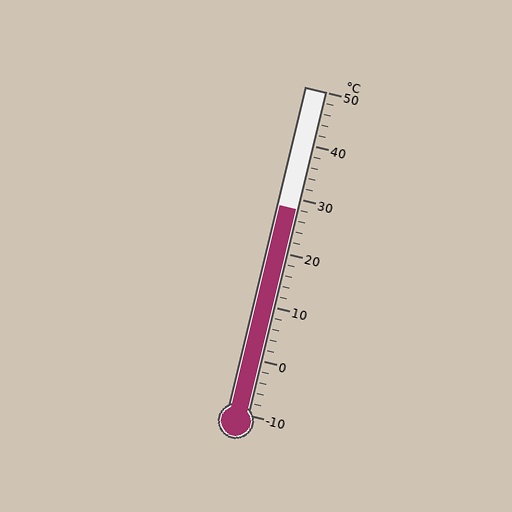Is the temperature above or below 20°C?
The temperature is above 20°C.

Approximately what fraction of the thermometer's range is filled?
The thermometer is filled to approximately 65% of its range.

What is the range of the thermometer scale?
The thermometer scale ranges from -10°C to 50°C.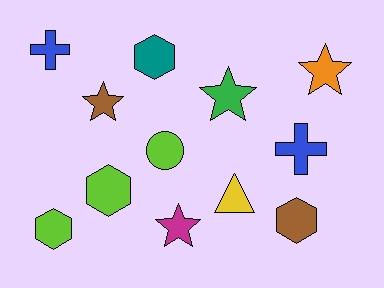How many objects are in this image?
There are 12 objects.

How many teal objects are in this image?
There is 1 teal object.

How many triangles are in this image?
There is 1 triangle.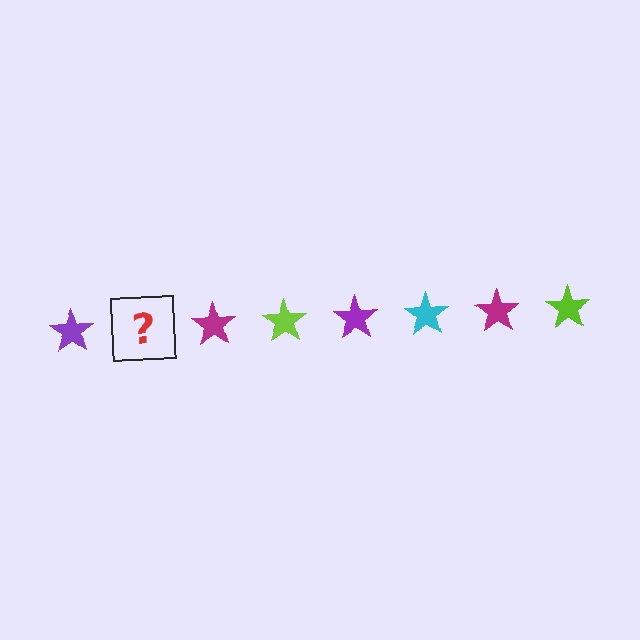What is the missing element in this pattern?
The missing element is a cyan star.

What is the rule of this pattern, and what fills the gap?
The rule is that the pattern cycles through purple, cyan, magenta, lime stars. The gap should be filled with a cyan star.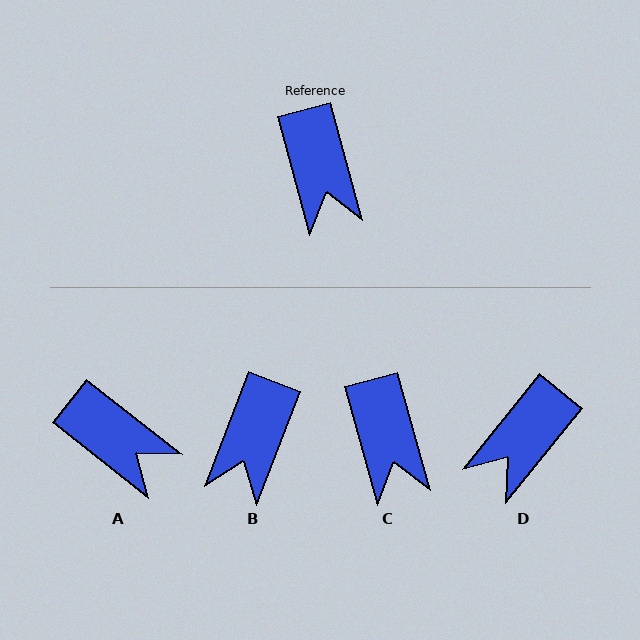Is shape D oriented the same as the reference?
No, it is off by about 54 degrees.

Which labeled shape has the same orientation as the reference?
C.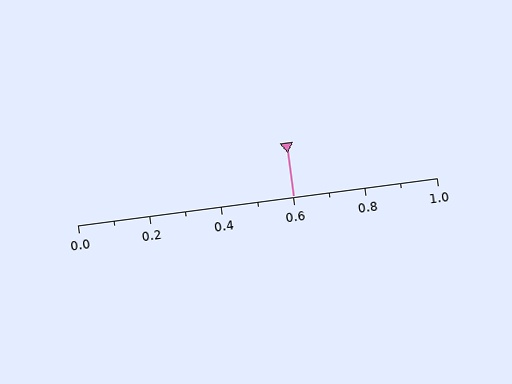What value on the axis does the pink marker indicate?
The marker indicates approximately 0.6.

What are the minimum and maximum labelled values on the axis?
The axis runs from 0.0 to 1.0.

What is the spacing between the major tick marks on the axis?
The major ticks are spaced 0.2 apart.